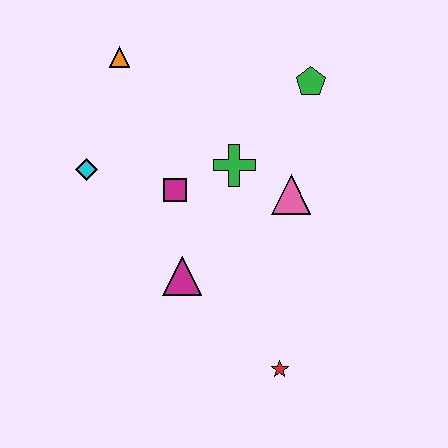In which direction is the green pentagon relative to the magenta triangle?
The green pentagon is above the magenta triangle.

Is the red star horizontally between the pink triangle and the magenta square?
Yes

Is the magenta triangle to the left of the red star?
Yes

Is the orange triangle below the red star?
No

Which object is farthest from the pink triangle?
The orange triangle is farthest from the pink triangle.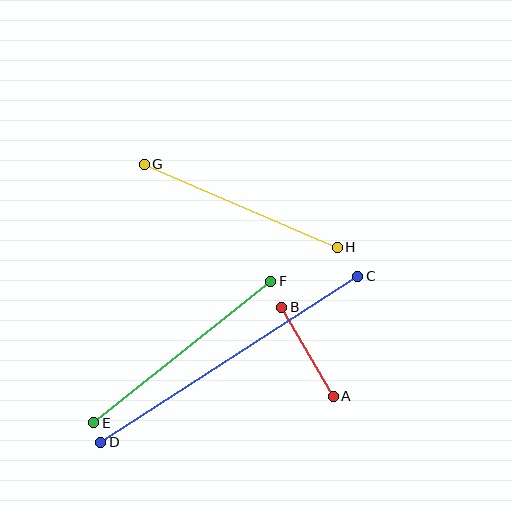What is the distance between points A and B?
The distance is approximately 103 pixels.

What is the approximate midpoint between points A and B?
The midpoint is at approximately (308, 352) pixels.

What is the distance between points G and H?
The distance is approximately 210 pixels.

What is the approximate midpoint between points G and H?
The midpoint is at approximately (241, 206) pixels.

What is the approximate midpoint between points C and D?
The midpoint is at approximately (229, 359) pixels.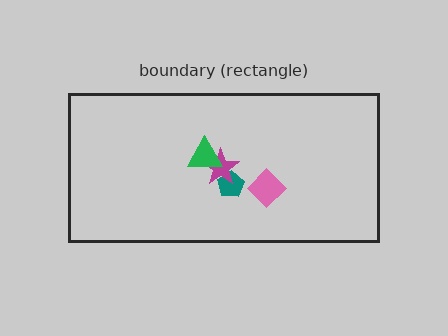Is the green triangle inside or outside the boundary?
Inside.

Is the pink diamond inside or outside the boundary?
Inside.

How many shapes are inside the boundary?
4 inside, 0 outside.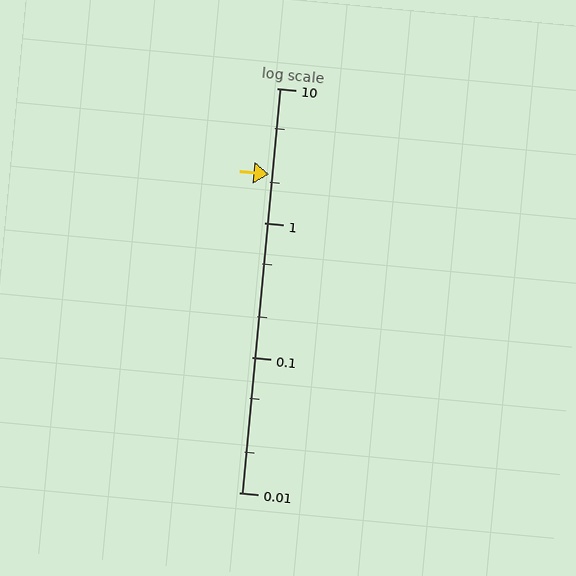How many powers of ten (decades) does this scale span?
The scale spans 3 decades, from 0.01 to 10.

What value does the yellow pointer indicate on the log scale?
The pointer indicates approximately 2.3.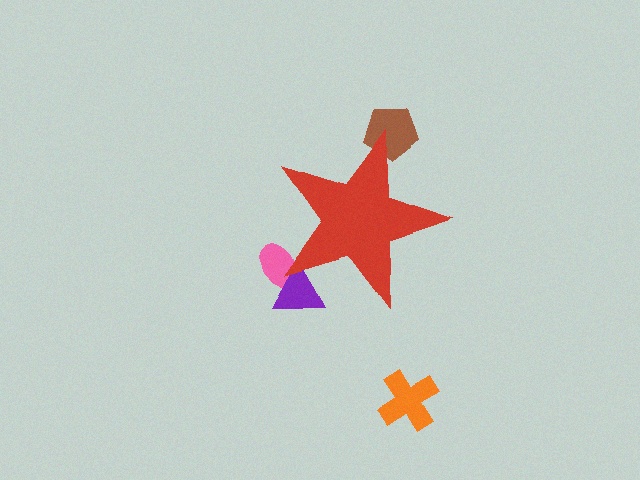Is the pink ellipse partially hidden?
Yes, the pink ellipse is partially hidden behind the red star.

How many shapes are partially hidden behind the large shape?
3 shapes are partially hidden.